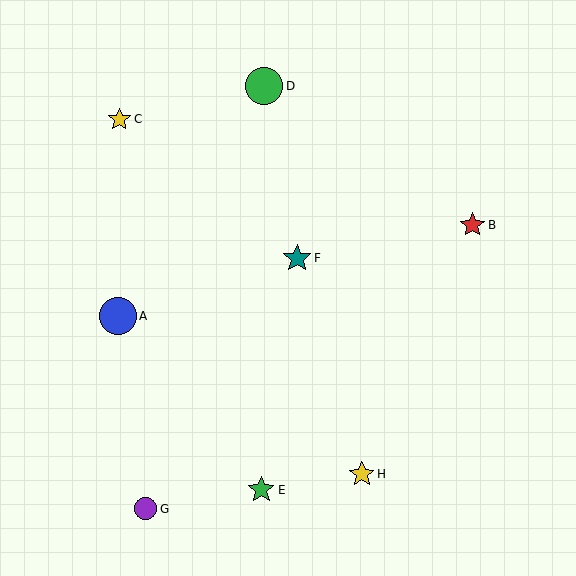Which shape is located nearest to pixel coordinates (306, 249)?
The teal star (labeled F) at (297, 258) is nearest to that location.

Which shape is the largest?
The green circle (labeled D) is the largest.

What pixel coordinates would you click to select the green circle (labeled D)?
Click at (264, 86) to select the green circle D.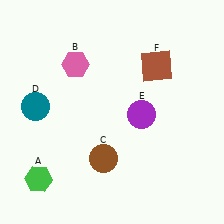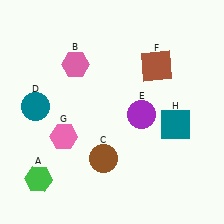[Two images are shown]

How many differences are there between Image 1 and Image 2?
There are 2 differences between the two images.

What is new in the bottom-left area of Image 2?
A pink hexagon (G) was added in the bottom-left area of Image 2.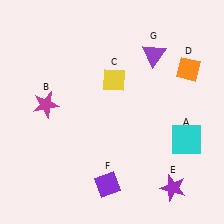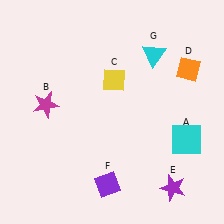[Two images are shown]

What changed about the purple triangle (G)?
In Image 1, G is purple. In Image 2, it changed to cyan.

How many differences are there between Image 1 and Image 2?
There is 1 difference between the two images.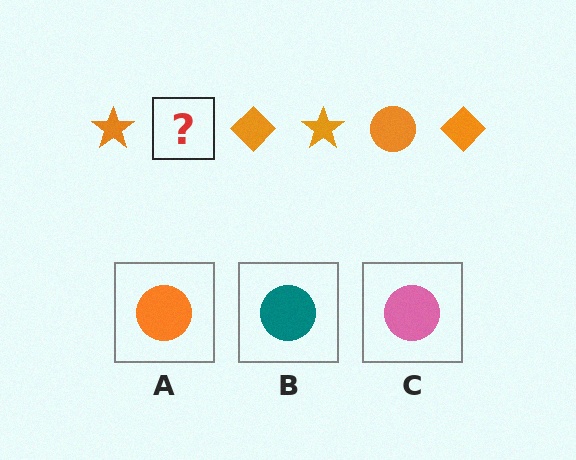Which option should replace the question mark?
Option A.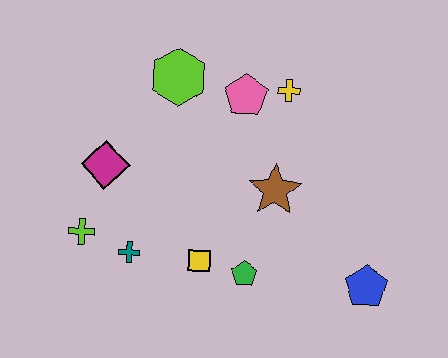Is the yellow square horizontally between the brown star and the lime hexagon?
Yes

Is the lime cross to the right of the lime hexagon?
No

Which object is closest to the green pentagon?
The yellow square is closest to the green pentagon.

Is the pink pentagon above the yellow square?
Yes